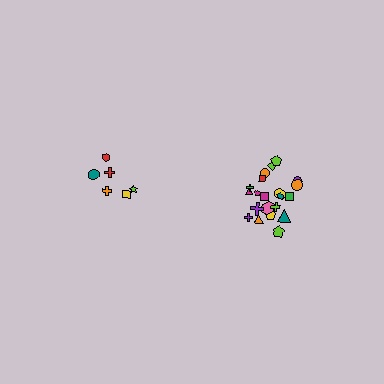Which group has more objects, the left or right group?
The right group.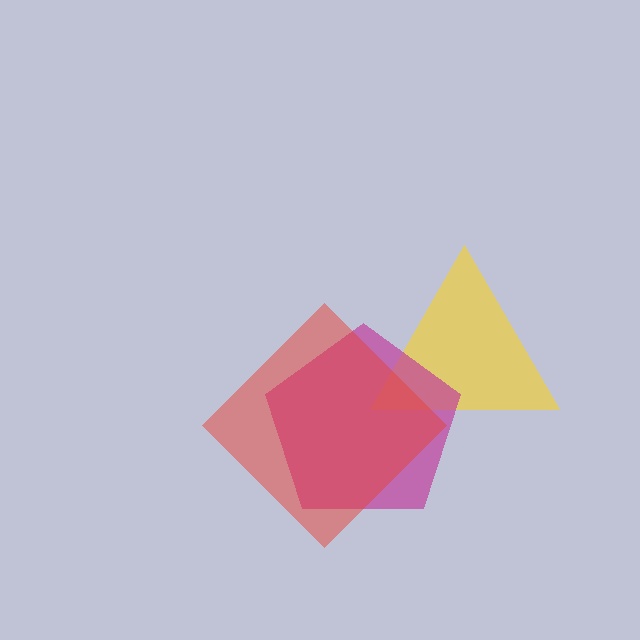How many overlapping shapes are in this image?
There are 3 overlapping shapes in the image.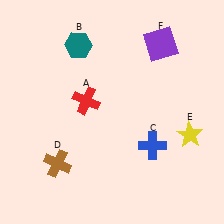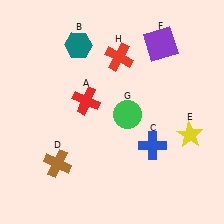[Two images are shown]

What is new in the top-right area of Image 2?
A red cross (H) was added in the top-right area of Image 2.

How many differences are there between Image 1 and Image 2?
There are 2 differences between the two images.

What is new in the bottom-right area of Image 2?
A green circle (G) was added in the bottom-right area of Image 2.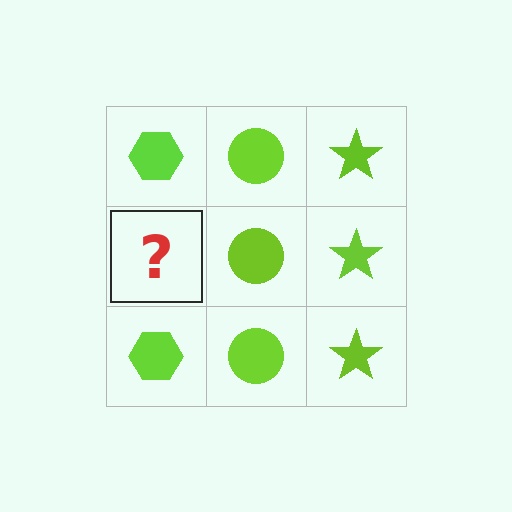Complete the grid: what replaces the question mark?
The question mark should be replaced with a lime hexagon.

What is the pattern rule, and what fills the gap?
The rule is that each column has a consistent shape. The gap should be filled with a lime hexagon.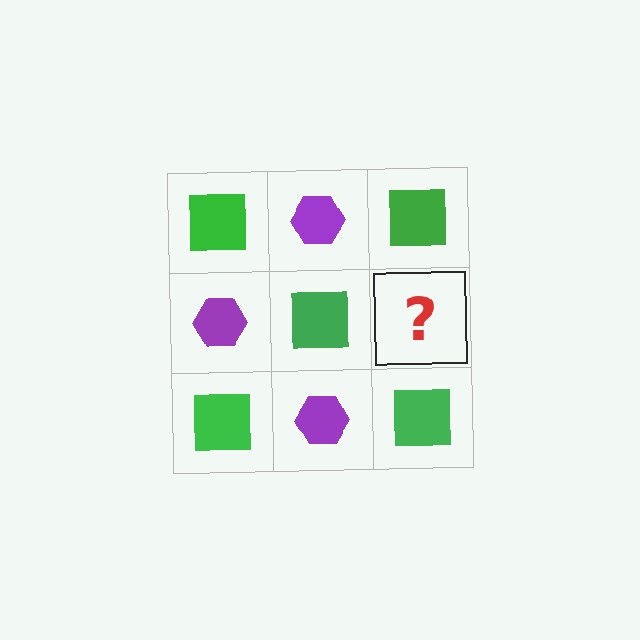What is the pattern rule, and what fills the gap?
The rule is that it alternates green square and purple hexagon in a checkerboard pattern. The gap should be filled with a purple hexagon.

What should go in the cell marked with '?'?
The missing cell should contain a purple hexagon.